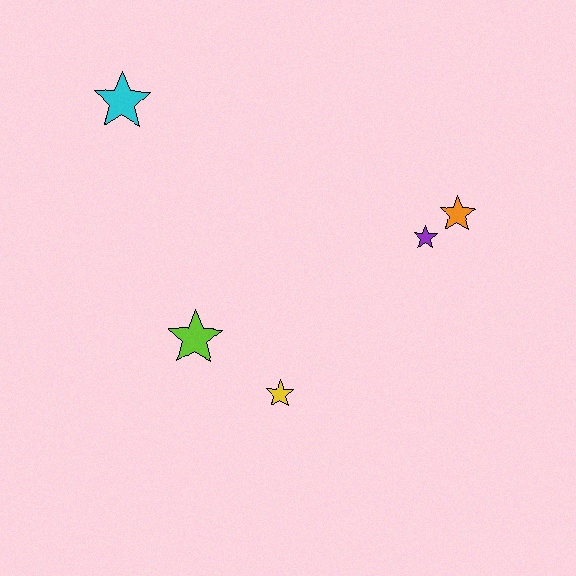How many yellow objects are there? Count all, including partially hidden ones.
There is 1 yellow object.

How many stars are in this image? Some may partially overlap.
There are 5 stars.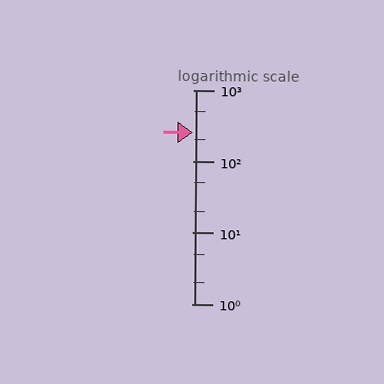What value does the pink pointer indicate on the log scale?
The pointer indicates approximately 250.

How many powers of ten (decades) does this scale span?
The scale spans 3 decades, from 1 to 1000.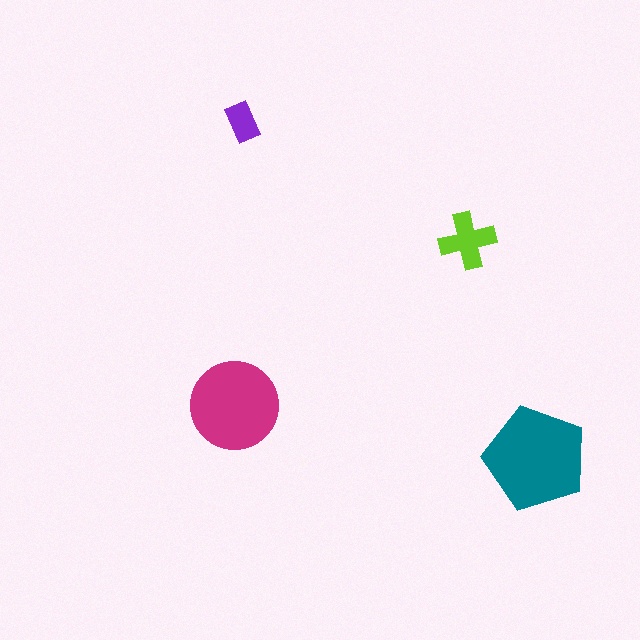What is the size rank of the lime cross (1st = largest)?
3rd.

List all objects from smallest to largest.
The purple rectangle, the lime cross, the magenta circle, the teal pentagon.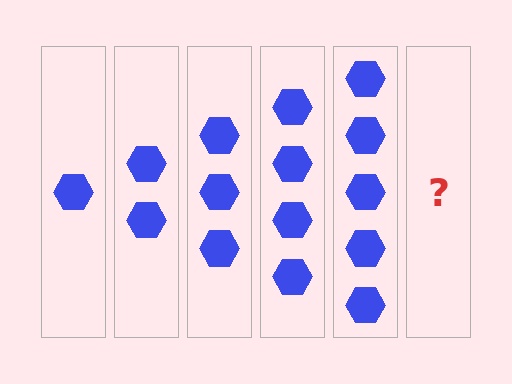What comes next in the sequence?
The next element should be 6 hexagons.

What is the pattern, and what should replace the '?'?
The pattern is that each step adds one more hexagon. The '?' should be 6 hexagons.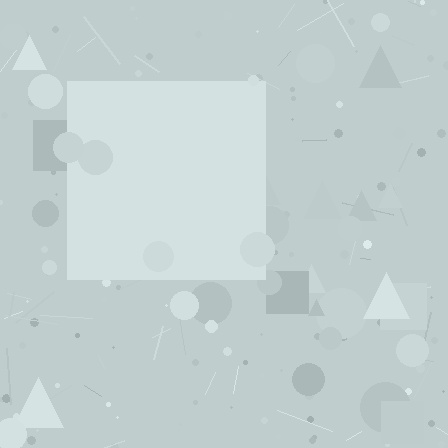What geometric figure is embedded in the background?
A square is embedded in the background.